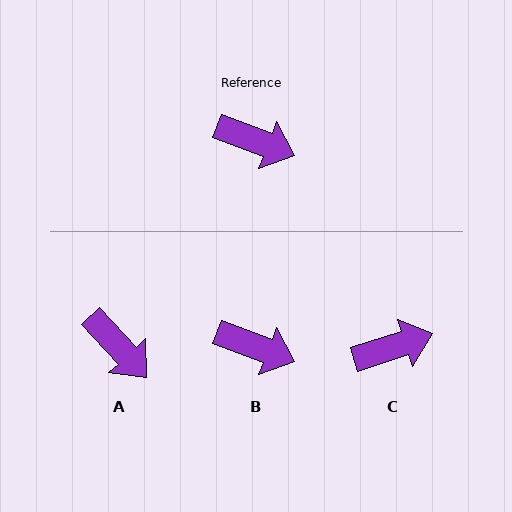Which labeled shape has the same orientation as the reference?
B.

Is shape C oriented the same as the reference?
No, it is off by about 39 degrees.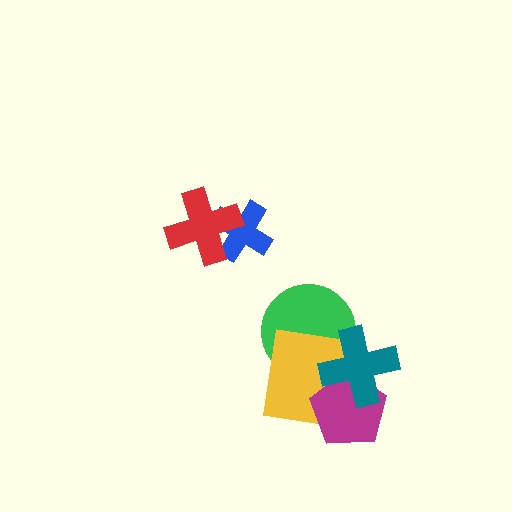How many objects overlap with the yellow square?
3 objects overlap with the yellow square.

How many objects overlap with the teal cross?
3 objects overlap with the teal cross.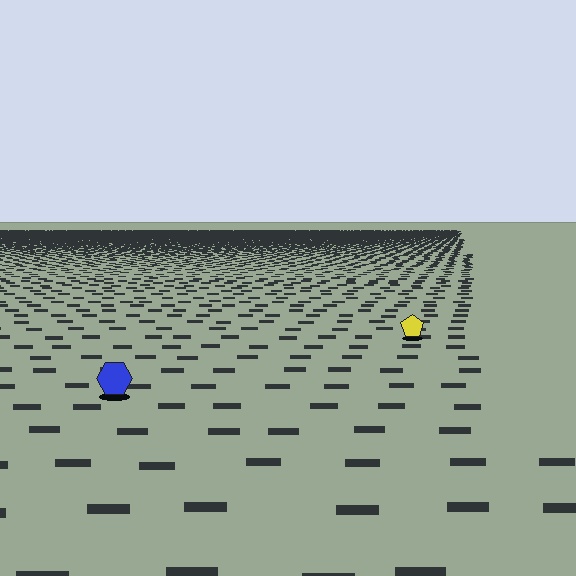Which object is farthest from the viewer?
The yellow pentagon is farthest from the viewer. It appears smaller and the ground texture around it is denser.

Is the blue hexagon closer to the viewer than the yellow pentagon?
Yes. The blue hexagon is closer — you can tell from the texture gradient: the ground texture is coarser near it.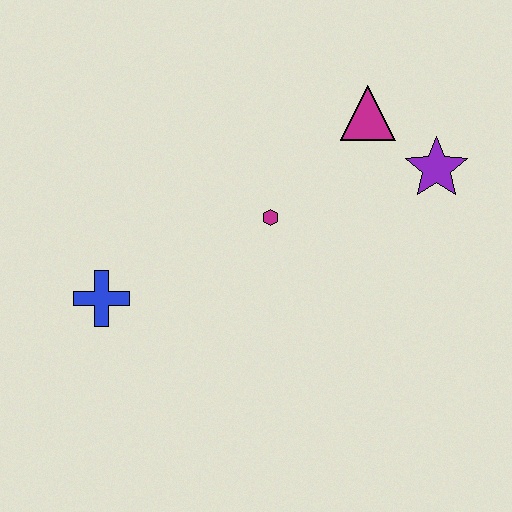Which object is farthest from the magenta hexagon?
The blue cross is farthest from the magenta hexagon.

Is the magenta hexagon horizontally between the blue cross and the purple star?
Yes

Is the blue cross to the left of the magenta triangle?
Yes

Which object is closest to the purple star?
The magenta triangle is closest to the purple star.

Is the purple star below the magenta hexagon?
No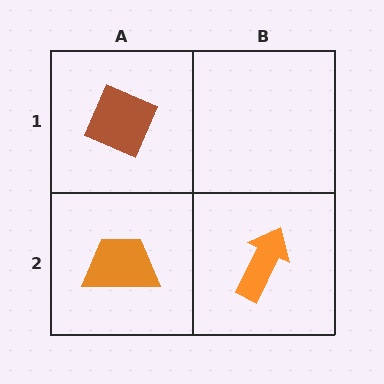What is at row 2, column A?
An orange trapezoid.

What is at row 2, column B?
An orange arrow.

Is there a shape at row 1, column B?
No, that cell is empty.